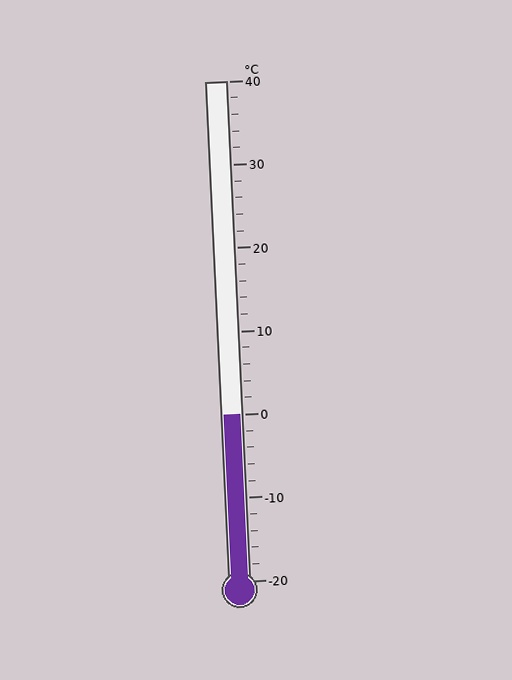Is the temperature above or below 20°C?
The temperature is below 20°C.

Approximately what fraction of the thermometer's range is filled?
The thermometer is filled to approximately 35% of its range.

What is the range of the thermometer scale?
The thermometer scale ranges from -20°C to 40°C.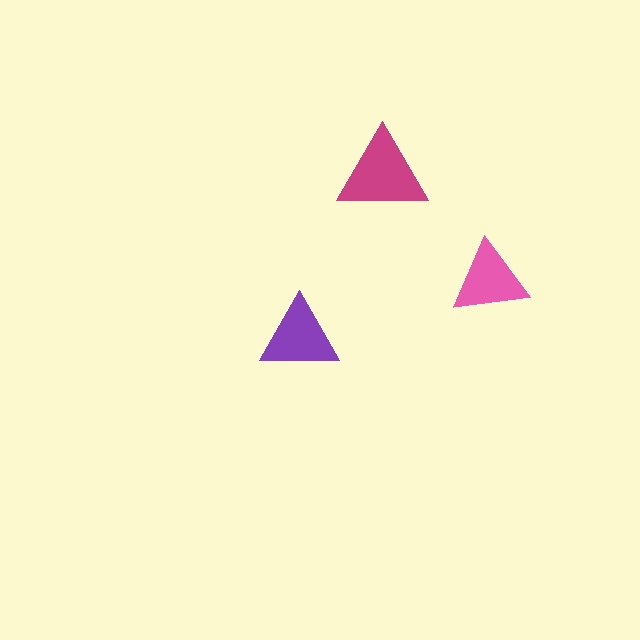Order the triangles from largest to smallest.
the magenta one, the purple one, the pink one.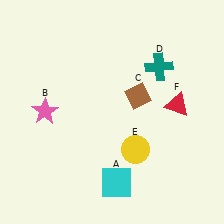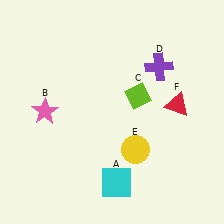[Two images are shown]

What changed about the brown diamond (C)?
In Image 1, C is brown. In Image 2, it changed to lime.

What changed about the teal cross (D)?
In Image 1, D is teal. In Image 2, it changed to purple.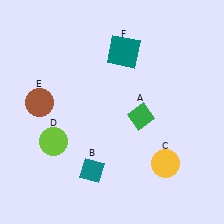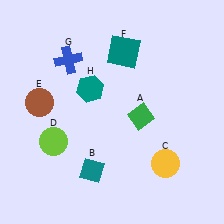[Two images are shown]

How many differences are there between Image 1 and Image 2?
There are 2 differences between the two images.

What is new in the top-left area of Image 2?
A blue cross (G) was added in the top-left area of Image 2.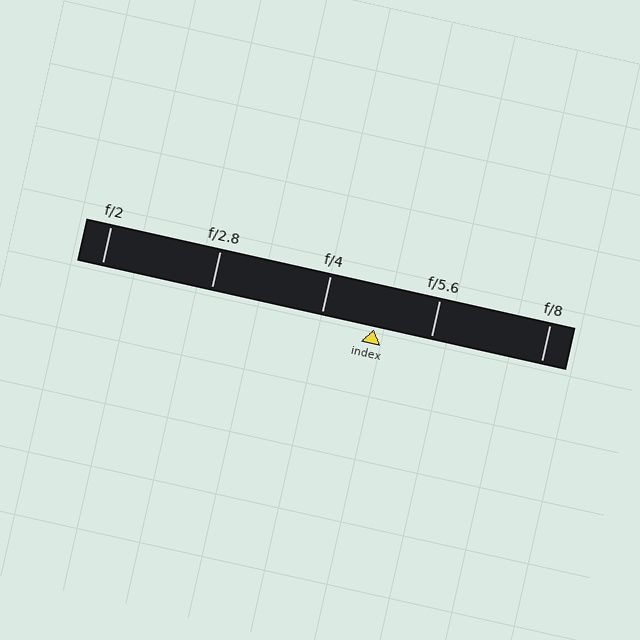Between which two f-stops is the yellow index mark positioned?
The index mark is between f/4 and f/5.6.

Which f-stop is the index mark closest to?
The index mark is closest to f/4.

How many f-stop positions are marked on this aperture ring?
There are 5 f-stop positions marked.